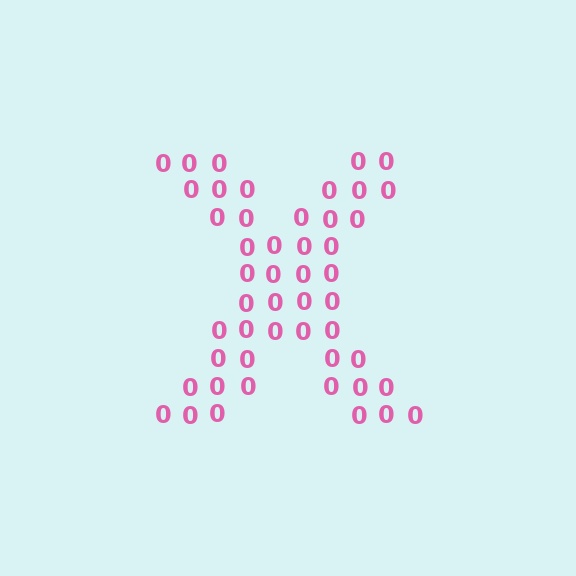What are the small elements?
The small elements are digit 0's.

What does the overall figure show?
The overall figure shows the letter X.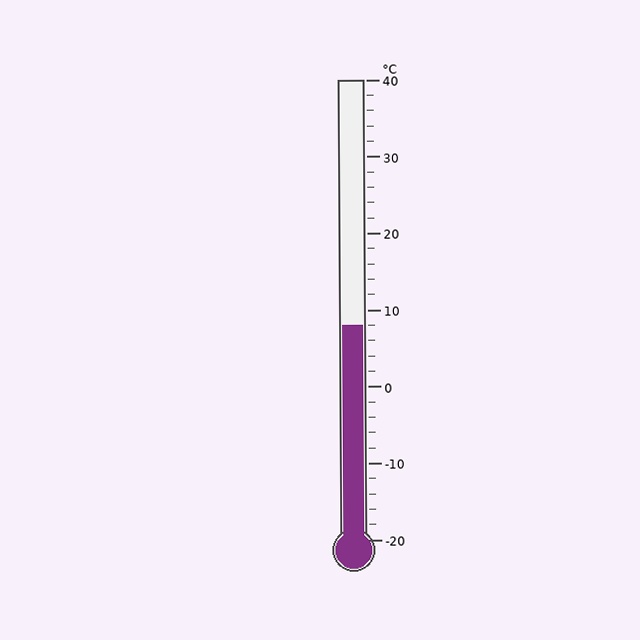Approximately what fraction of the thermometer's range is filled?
The thermometer is filled to approximately 45% of its range.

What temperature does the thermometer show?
The thermometer shows approximately 8°C.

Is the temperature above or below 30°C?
The temperature is below 30°C.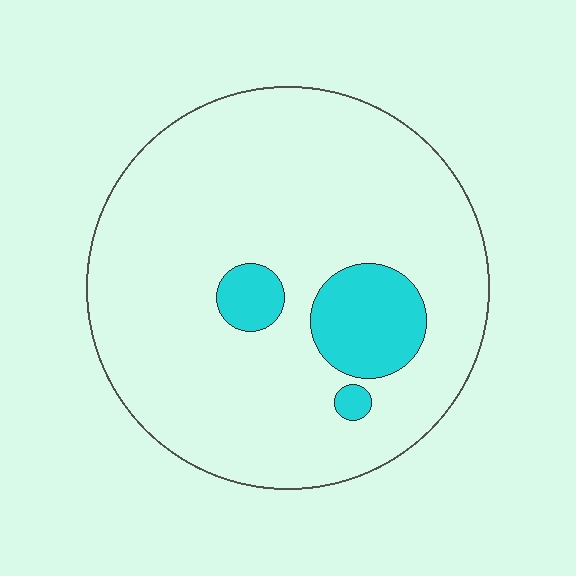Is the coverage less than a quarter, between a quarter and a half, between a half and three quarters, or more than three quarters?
Less than a quarter.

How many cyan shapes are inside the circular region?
3.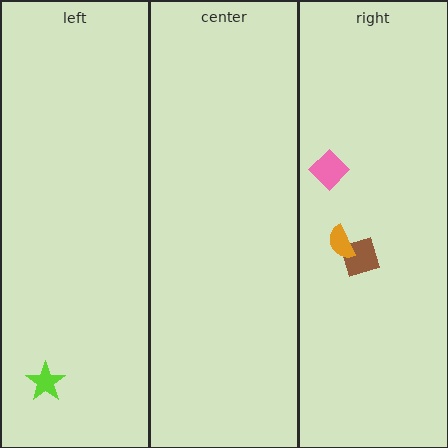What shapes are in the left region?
The lime star.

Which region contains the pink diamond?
The right region.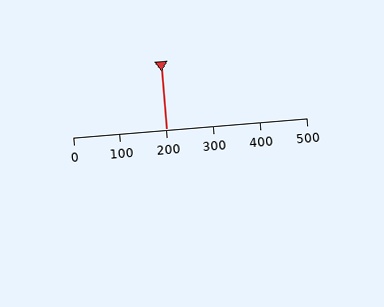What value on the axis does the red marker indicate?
The marker indicates approximately 200.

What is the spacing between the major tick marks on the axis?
The major ticks are spaced 100 apart.